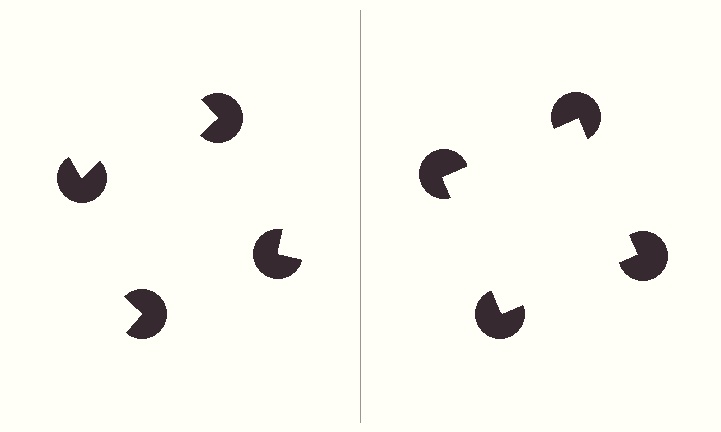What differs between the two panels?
The pac-man discs are positioned identically on both sides; only the wedge orientations differ. On the right they align to a square; on the left they are misaligned.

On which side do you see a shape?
An illusory square appears on the right side. On the left side the wedge cuts are rotated, so no coherent shape forms.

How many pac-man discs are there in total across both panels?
8 — 4 on each side.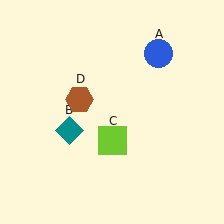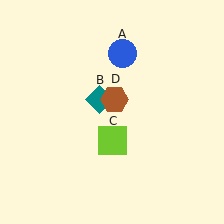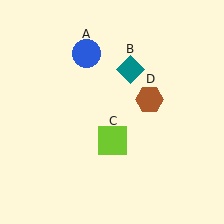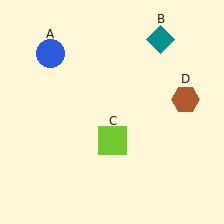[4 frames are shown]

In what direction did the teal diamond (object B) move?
The teal diamond (object B) moved up and to the right.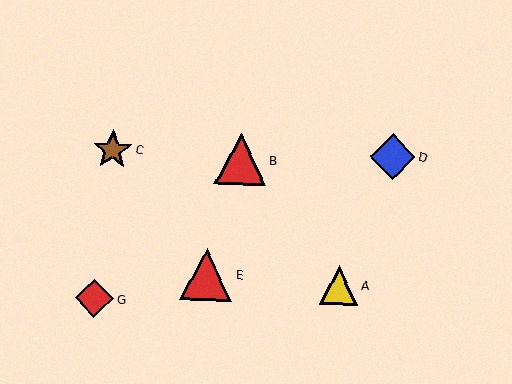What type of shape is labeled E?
Shape E is a red triangle.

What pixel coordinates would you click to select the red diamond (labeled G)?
Click at (94, 298) to select the red diamond G.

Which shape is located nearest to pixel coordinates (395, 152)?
The blue diamond (labeled D) at (393, 157) is nearest to that location.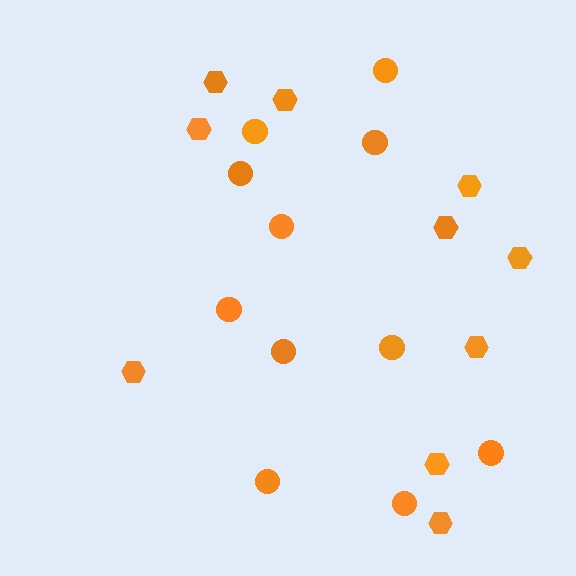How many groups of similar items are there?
There are 2 groups: one group of hexagons (10) and one group of circles (11).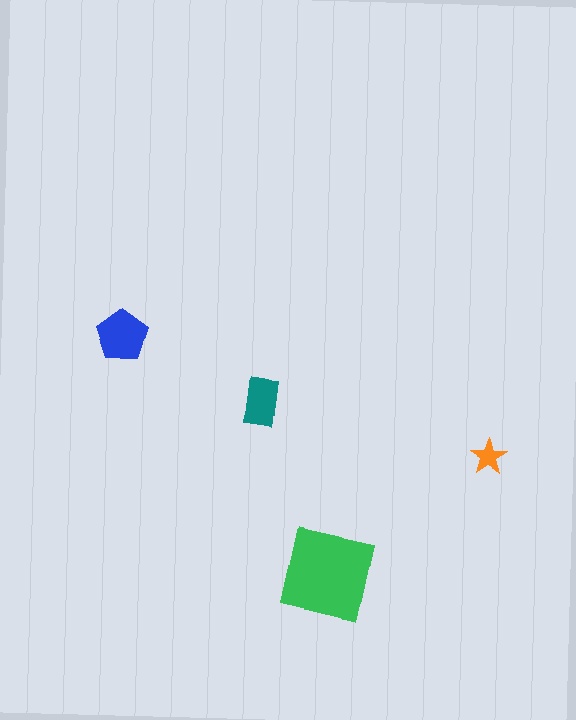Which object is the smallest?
The orange star.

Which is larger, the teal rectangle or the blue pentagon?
The blue pentagon.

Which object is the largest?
The green square.